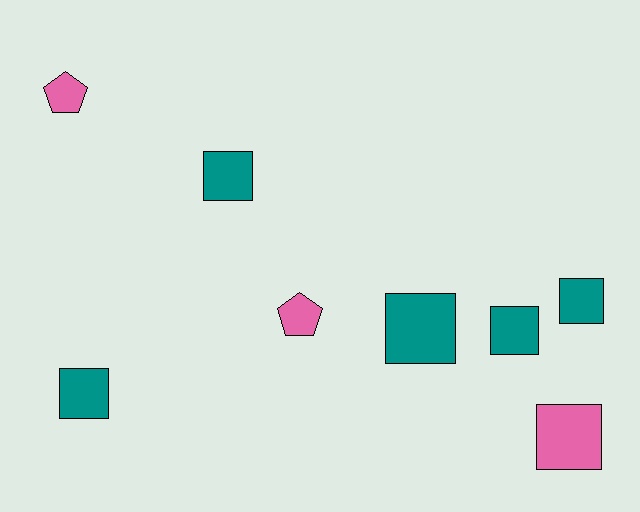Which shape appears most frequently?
Square, with 6 objects.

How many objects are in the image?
There are 8 objects.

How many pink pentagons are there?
There are 2 pink pentagons.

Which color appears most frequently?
Teal, with 5 objects.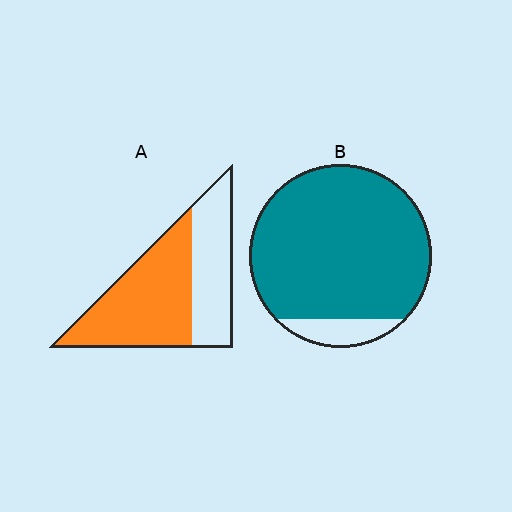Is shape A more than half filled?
Yes.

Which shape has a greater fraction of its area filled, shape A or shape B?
Shape B.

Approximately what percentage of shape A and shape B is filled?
A is approximately 60% and B is approximately 90%.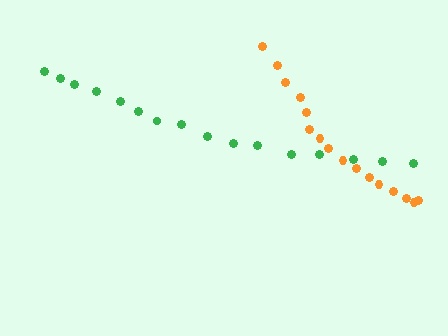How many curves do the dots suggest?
There are 2 distinct paths.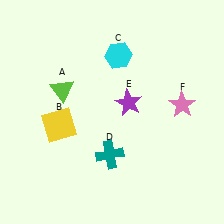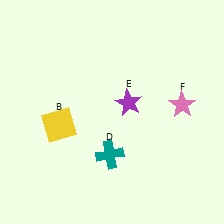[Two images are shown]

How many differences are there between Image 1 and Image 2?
There are 2 differences between the two images.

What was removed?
The lime triangle (A), the cyan hexagon (C) were removed in Image 2.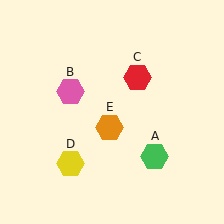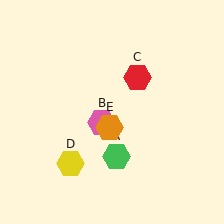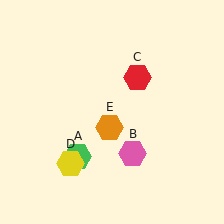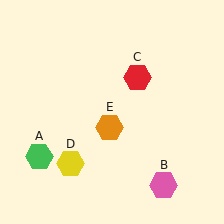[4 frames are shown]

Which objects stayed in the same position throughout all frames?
Red hexagon (object C) and yellow hexagon (object D) and orange hexagon (object E) remained stationary.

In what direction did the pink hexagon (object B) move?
The pink hexagon (object B) moved down and to the right.